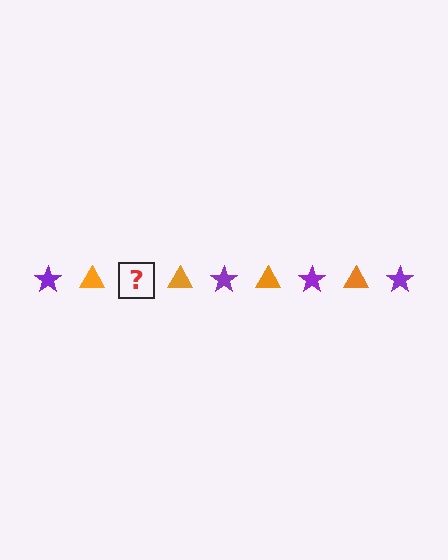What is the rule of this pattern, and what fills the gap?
The rule is that the pattern alternates between purple star and orange triangle. The gap should be filled with a purple star.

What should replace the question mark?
The question mark should be replaced with a purple star.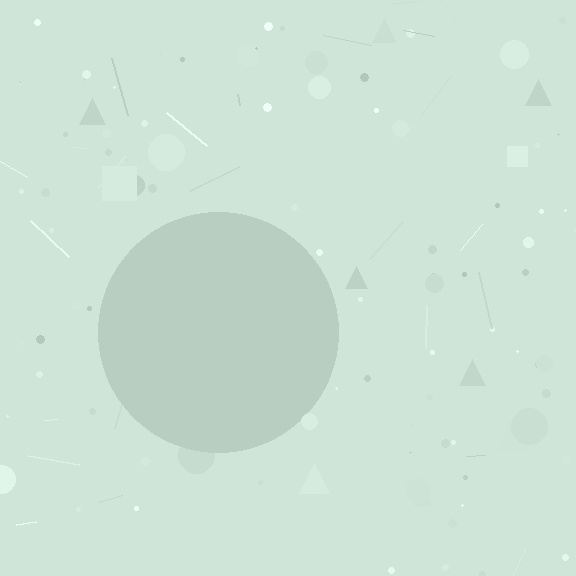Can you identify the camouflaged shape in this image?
The camouflaged shape is a circle.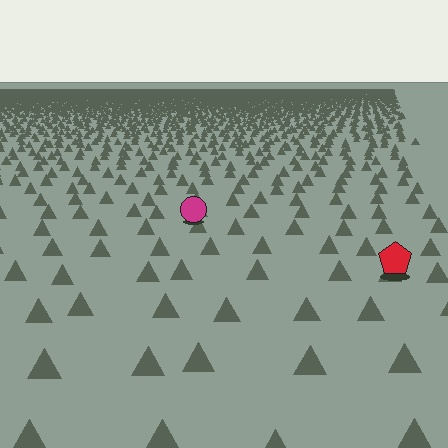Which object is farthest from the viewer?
The magenta circle is farthest from the viewer. It appears smaller and the ground texture around it is denser.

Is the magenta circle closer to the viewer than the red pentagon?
No. The red pentagon is closer — you can tell from the texture gradient: the ground texture is coarser near it.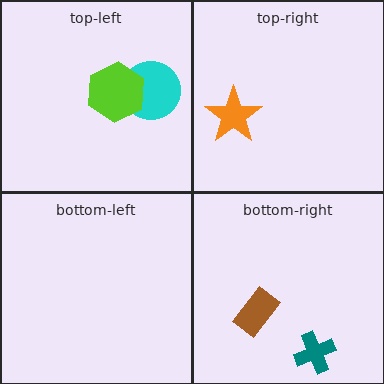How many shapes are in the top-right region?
1.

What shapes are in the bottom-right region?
The teal cross, the brown rectangle.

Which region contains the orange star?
The top-right region.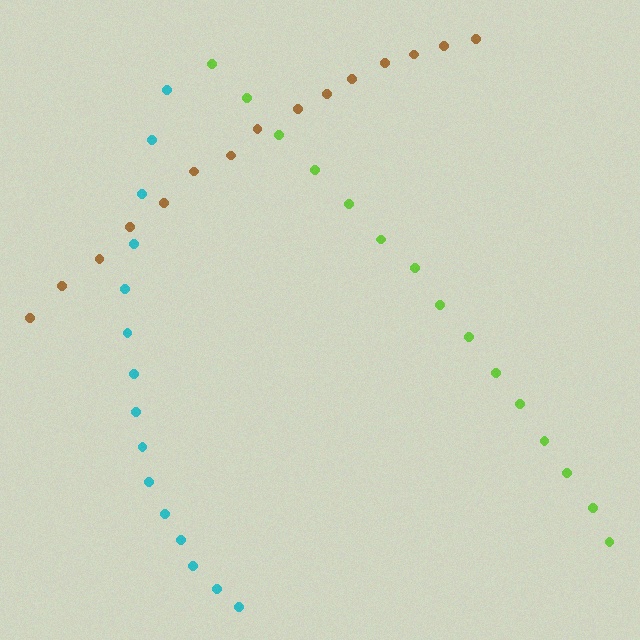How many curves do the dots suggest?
There are 3 distinct paths.